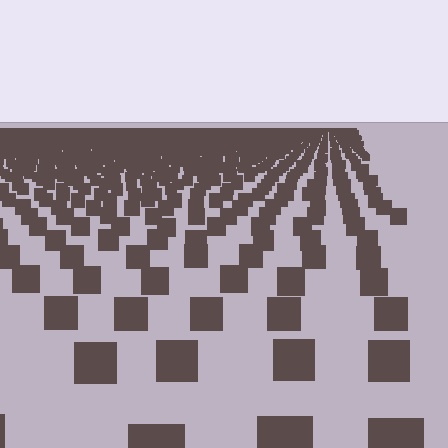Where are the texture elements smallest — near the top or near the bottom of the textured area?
Near the top.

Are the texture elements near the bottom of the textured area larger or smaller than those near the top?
Larger. Near the bottom, elements are closer to the viewer and appear at a bigger on-screen size.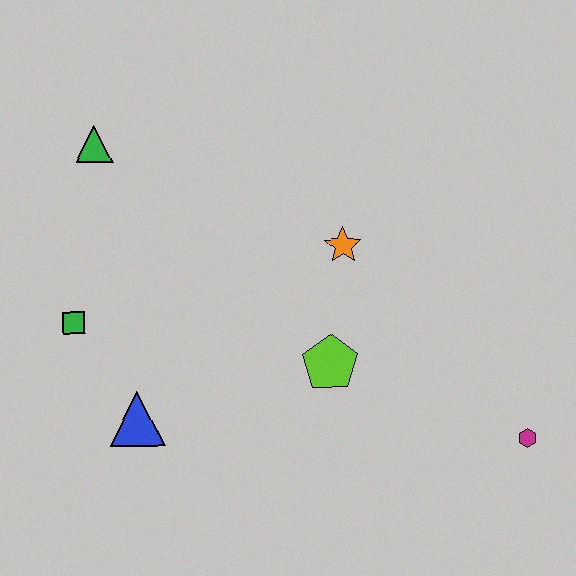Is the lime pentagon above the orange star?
No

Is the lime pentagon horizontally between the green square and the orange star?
Yes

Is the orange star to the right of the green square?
Yes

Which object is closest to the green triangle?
The green square is closest to the green triangle.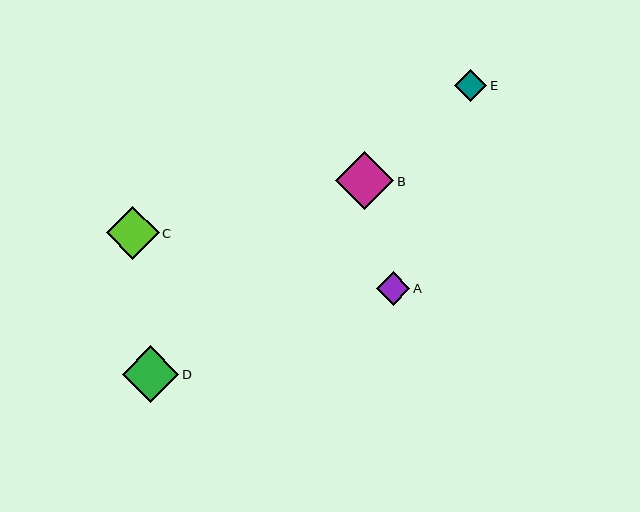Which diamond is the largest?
Diamond B is the largest with a size of approximately 59 pixels.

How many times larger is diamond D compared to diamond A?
Diamond D is approximately 1.7 times the size of diamond A.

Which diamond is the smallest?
Diamond E is the smallest with a size of approximately 32 pixels.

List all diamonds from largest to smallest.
From largest to smallest: B, D, C, A, E.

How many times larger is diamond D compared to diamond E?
Diamond D is approximately 1.8 times the size of diamond E.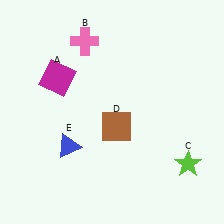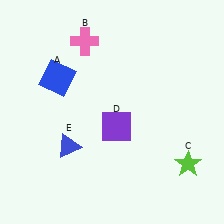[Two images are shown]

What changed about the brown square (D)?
In Image 1, D is brown. In Image 2, it changed to purple.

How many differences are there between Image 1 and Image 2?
There are 2 differences between the two images.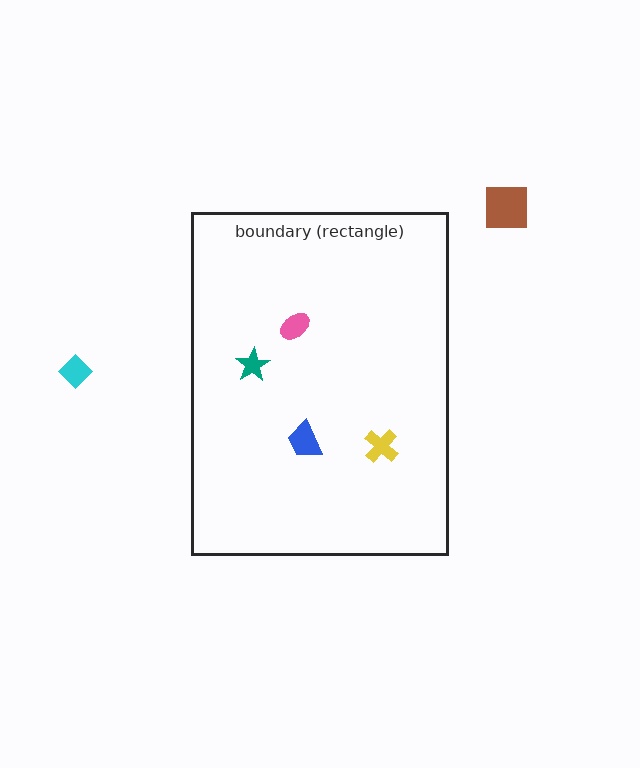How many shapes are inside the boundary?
4 inside, 2 outside.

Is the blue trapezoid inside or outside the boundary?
Inside.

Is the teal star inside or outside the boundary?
Inside.